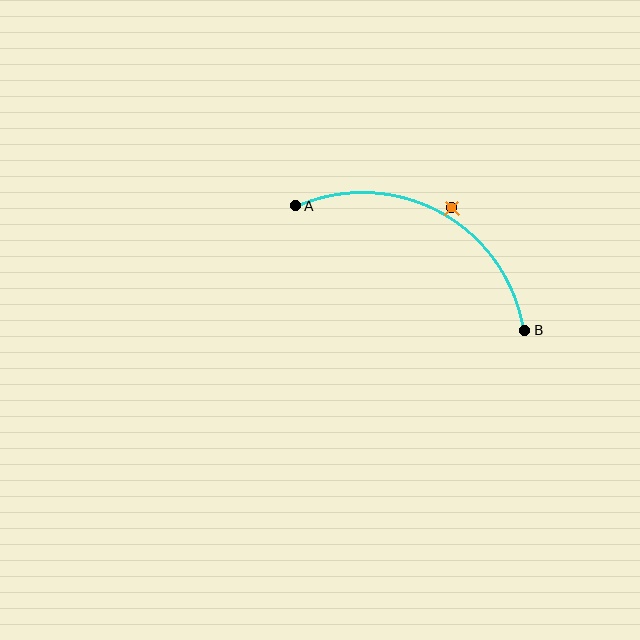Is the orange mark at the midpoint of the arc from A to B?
No — the orange mark does not lie on the arc at all. It sits slightly outside the curve.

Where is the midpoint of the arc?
The arc midpoint is the point on the curve farthest from the straight line joining A and B. It sits above that line.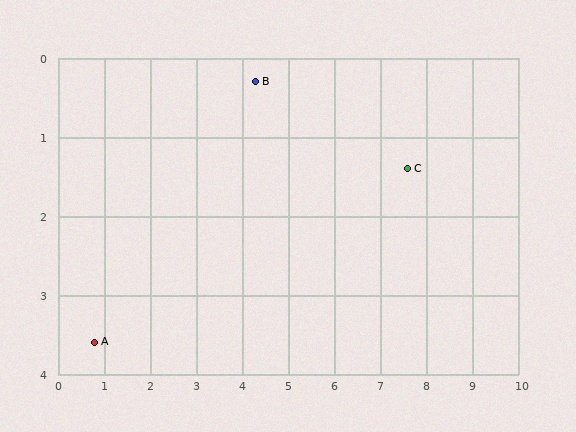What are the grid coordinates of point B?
Point B is at approximately (4.3, 0.3).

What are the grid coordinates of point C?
Point C is at approximately (7.6, 1.4).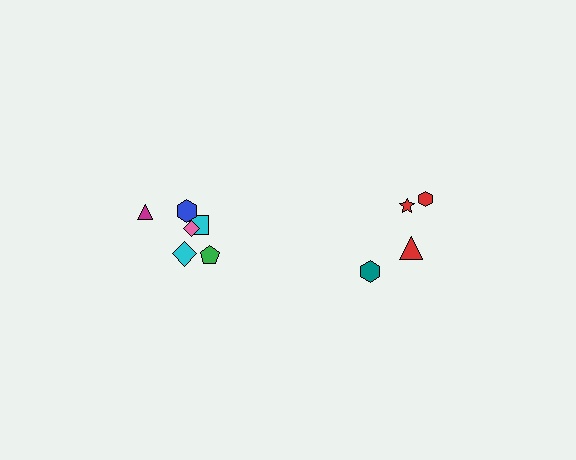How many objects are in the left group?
There are 6 objects.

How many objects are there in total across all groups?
There are 10 objects.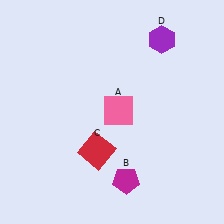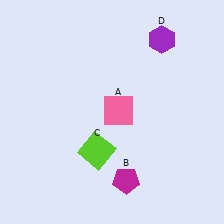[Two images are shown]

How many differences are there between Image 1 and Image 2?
There is 1 difference between the two images.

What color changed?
The square (C) changed from red in Image 1 to lime in Image 2.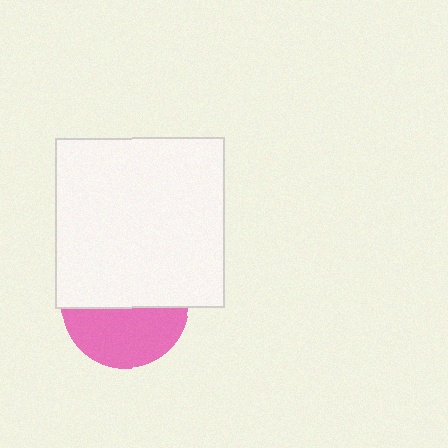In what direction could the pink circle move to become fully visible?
The pink circle could move down. That would shift it out from behind the white square entirely.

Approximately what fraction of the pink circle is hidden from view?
Roughly 53% of the pink circle is hidden behind the white square.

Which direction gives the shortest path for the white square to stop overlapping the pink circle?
Moving up gives the shortest separation.